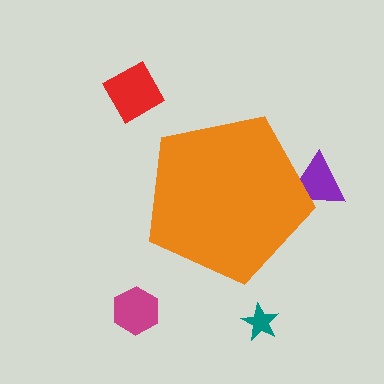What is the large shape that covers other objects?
An orange pentagon.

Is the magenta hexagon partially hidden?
No, the magenta hexagon is fully visible.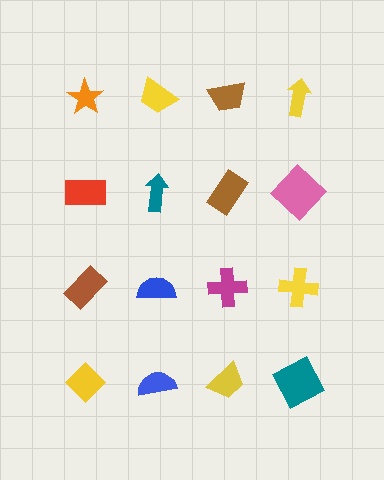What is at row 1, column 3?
A brown trapezoid.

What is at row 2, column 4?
A pink diamond.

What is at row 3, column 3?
A magenta cross.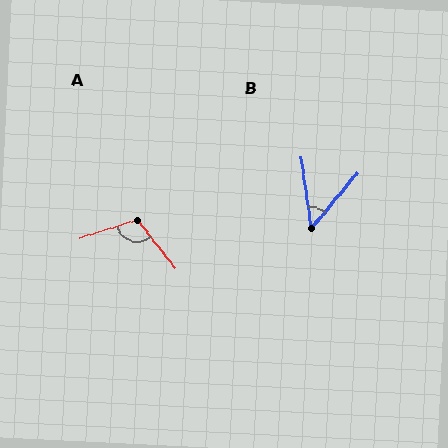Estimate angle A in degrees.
Approximately 110 degrees.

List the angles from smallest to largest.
B (48°), A (110°).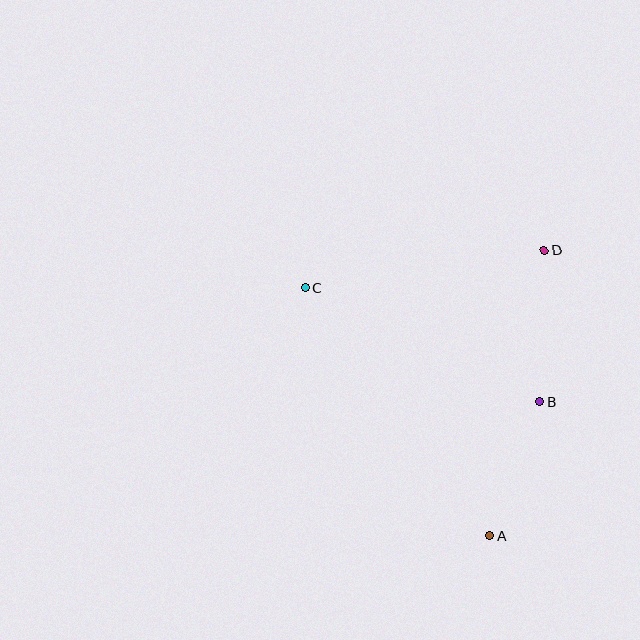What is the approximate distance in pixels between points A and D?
The distance between A and D is approximately 290 pixels.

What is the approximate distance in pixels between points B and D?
The distance between B and D is approximately 152 pixels.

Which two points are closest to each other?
Points A and B are closest to each other.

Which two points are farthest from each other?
Points A and C are farthest from each other.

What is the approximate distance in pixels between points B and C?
The distance between B and C is approximately 260 pixels.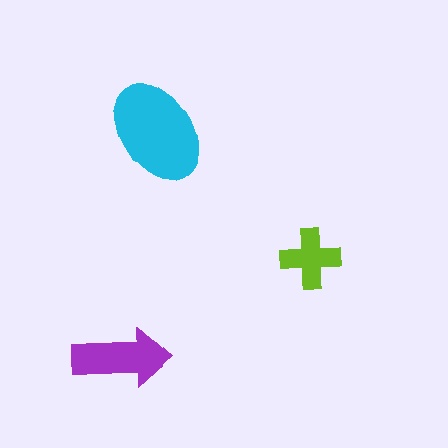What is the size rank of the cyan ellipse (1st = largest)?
1st.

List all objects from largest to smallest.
The cyan ellipse, the purple arrow, the lime cross.